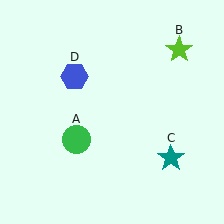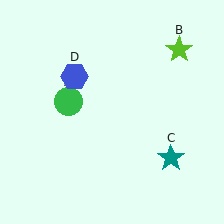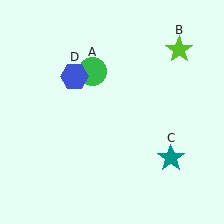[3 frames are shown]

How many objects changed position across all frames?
1 object changed position: green circle (object A).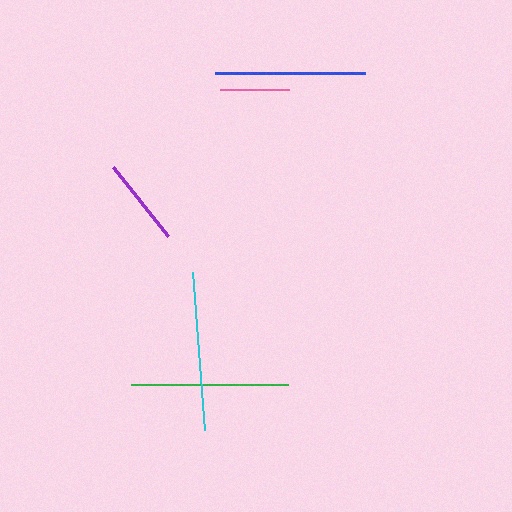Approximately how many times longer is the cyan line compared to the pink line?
The cyan line is approximately 2.3 times the length of the pink line.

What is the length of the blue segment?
The blue segment is approximately 150 pixels long.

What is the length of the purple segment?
The purple segment is approximately 88 pixels long.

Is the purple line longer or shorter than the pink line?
The purple line is longer than the pink line.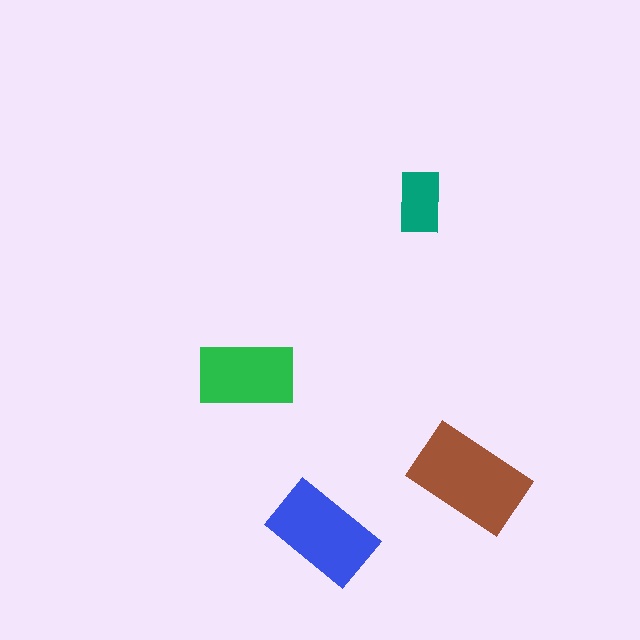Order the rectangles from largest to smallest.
the brown one, the blue one, the green one, the teal one.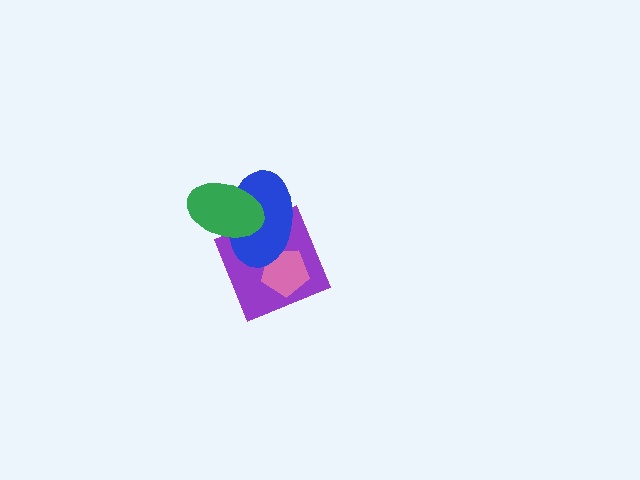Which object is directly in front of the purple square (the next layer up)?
The pink pentagon is directly in front of the purple square.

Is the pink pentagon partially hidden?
Yes, it is partially covered by another shape.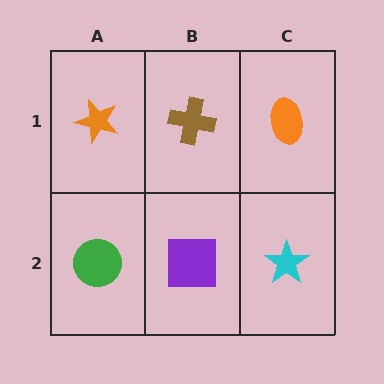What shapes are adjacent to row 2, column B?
A brown cross (row 1, column B), a green circle (row 2, column A), a cyan star (row 2, column C).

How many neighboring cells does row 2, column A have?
2.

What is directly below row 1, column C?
A cyan star.